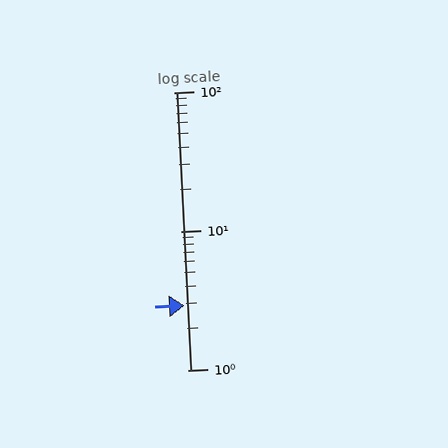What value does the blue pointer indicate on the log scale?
The pointer indicates approximately 2.9.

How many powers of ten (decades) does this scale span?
The scale spans 2 decades, from 1 to 100.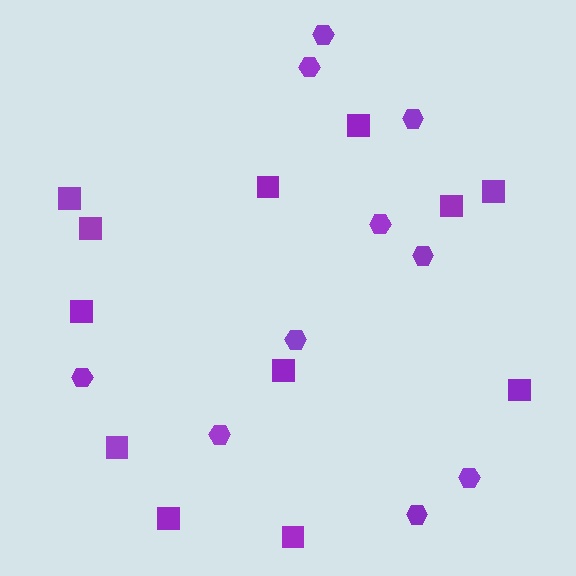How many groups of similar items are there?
There are 2 groups: one group of squares (12) and one group of hexagons (10).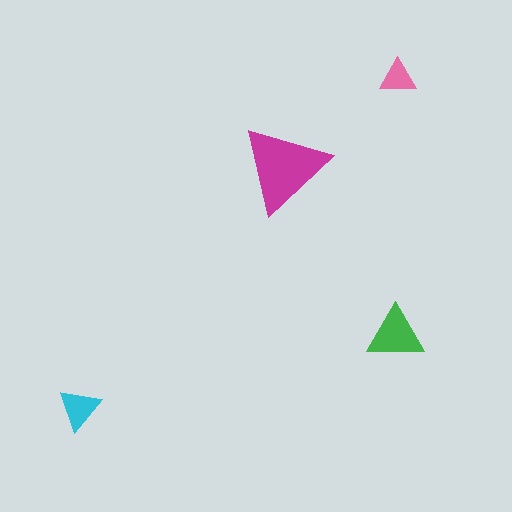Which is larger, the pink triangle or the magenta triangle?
The magenta one.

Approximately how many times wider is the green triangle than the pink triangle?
About 1.5 times wider.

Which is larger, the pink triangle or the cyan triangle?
The cyan one.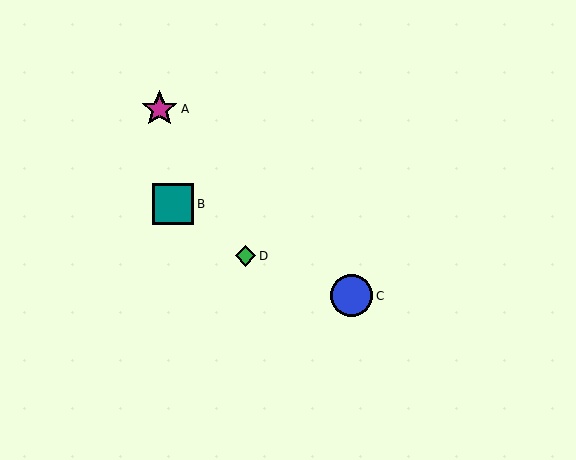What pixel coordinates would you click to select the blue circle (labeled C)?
Click at (352, 296) to select the blue circle C.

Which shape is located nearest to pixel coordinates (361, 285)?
The blue circle (labeled C) at (352, 296) is nearest to that location.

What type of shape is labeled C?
Shape C is a blue circle.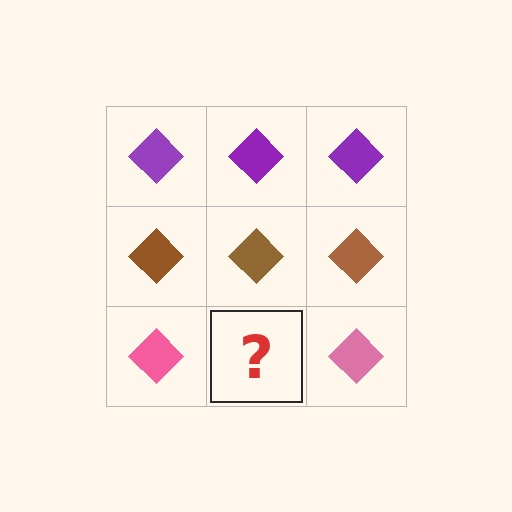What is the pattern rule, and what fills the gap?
The rule is that each row has a consistent color. The gap should be filled with a pink diamond.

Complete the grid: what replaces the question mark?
The question mark should be replaced with a pink diamond.